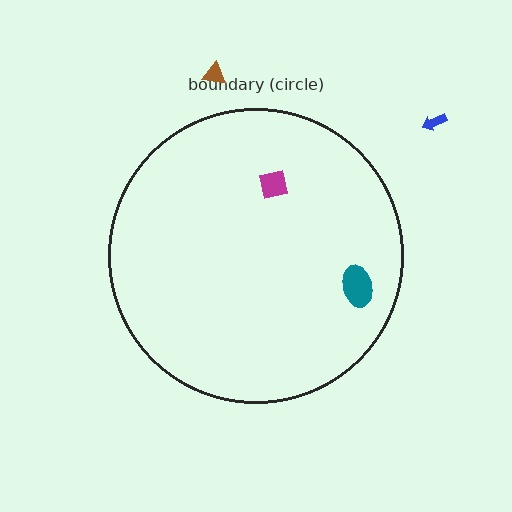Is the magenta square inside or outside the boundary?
Inside.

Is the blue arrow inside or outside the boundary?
Outside.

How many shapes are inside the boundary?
2 inside, 2 outside.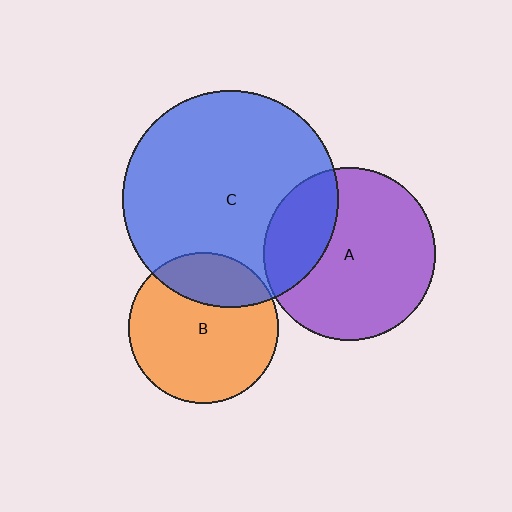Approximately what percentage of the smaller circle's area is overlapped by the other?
Approximately 25%.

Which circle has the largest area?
Circle C (blue).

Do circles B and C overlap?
Yes.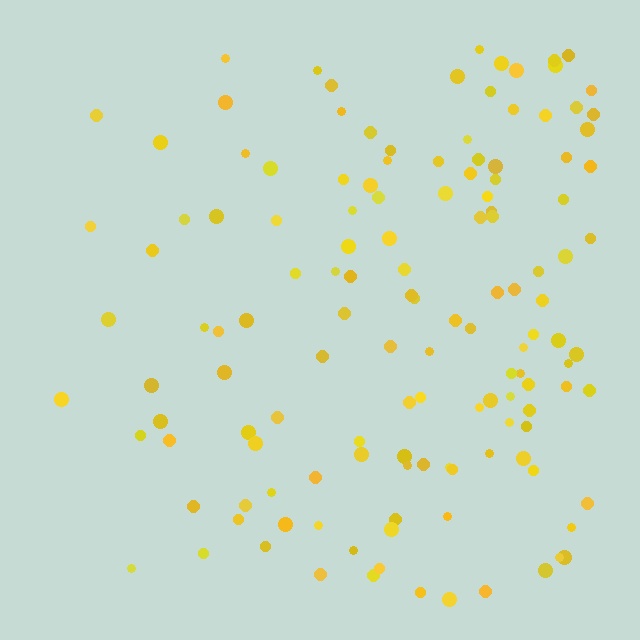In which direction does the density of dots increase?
From left to right, with the right side densest.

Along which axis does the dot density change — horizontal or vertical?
Horizontal.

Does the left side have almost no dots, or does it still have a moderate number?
Still a moderate number, just noticeably fewer than the right.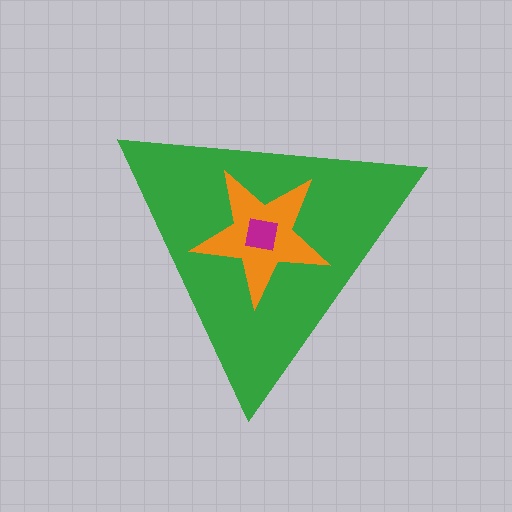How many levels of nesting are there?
3.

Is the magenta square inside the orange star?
Yes.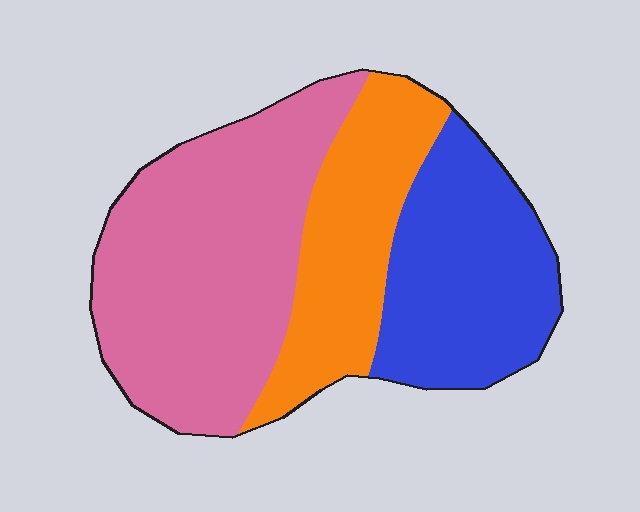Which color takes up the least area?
Orange, at roughly 25%.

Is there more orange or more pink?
Pink.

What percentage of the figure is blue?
Blue covers roughly 30% of the figure.